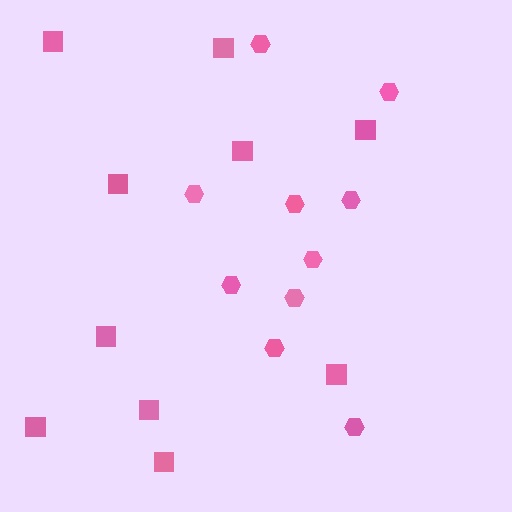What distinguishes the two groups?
There are 2 groups: one group of squares (10) and one group of hexagons (10).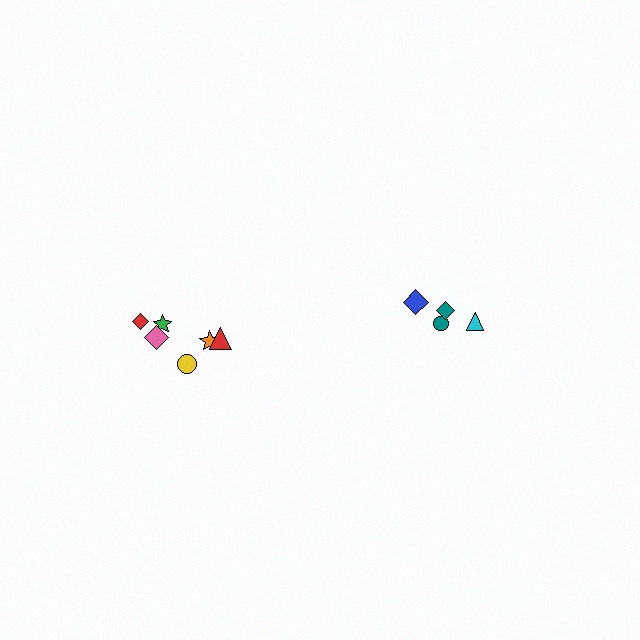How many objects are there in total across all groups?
There are 10 objects.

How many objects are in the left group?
There are 6 objects.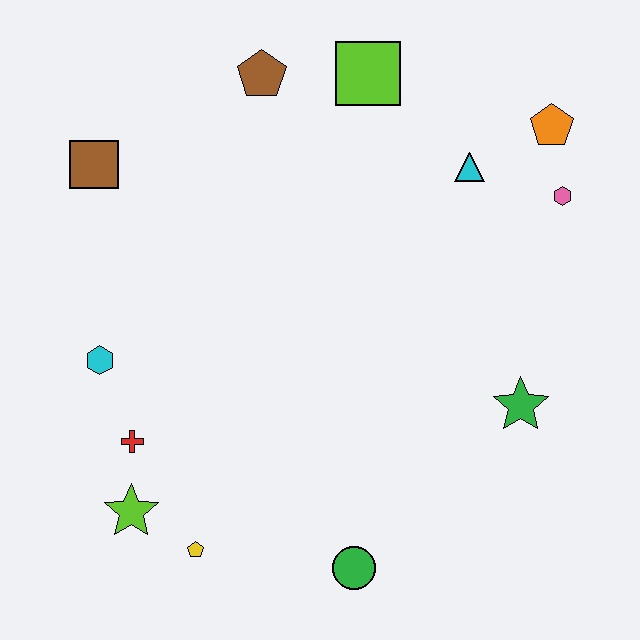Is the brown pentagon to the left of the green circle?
Yes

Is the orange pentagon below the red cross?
No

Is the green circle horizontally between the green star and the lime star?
Yes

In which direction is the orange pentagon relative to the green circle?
The orange pentagon is above the green circle.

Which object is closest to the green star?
The pink hexagon is closest to the green star.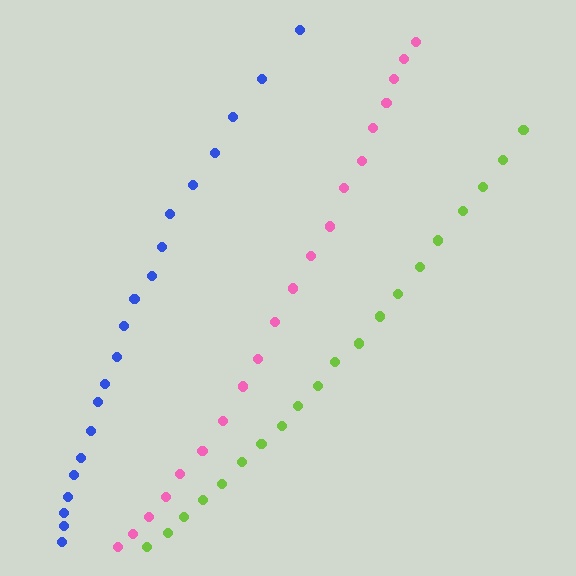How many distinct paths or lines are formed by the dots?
There are 3 distinct paths.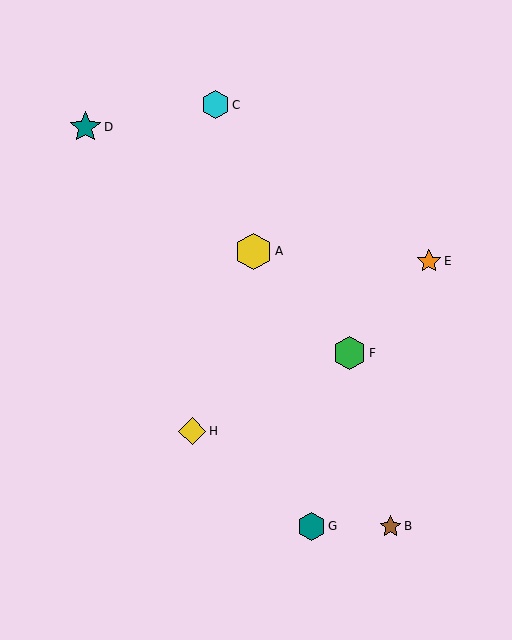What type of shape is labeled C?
Shape C is a cyan hexagon.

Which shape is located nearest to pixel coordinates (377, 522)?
The brown star (labeled B) at (390, 526) is nearest to that location.